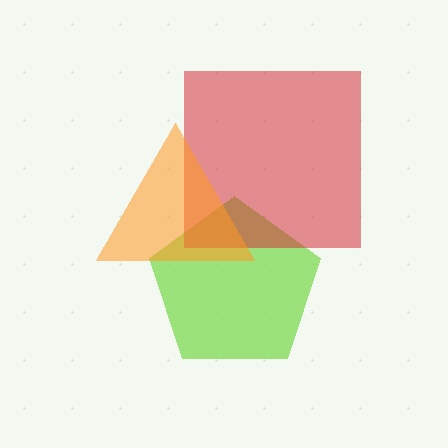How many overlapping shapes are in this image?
There are 3 overlapping shapes in the image.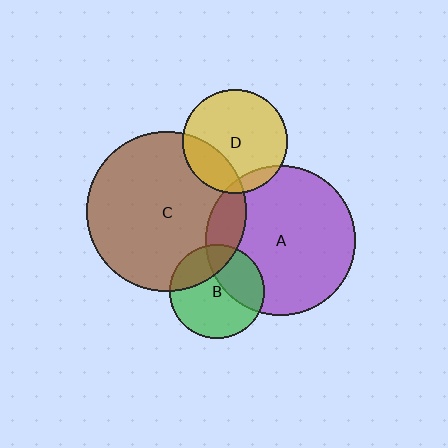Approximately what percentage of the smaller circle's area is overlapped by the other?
Approximately 25%.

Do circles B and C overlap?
Yes.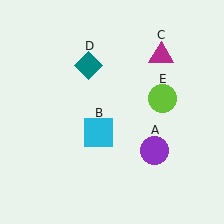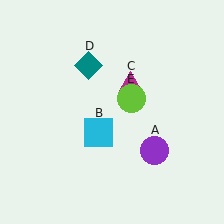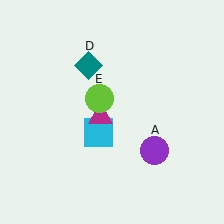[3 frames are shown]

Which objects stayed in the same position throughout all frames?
Purple circle (object A) and cyan square (object B) and teal diamond (object D) remained stationary.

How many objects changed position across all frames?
2 objects changed position: magenta triangle (object C), lime circle (object E).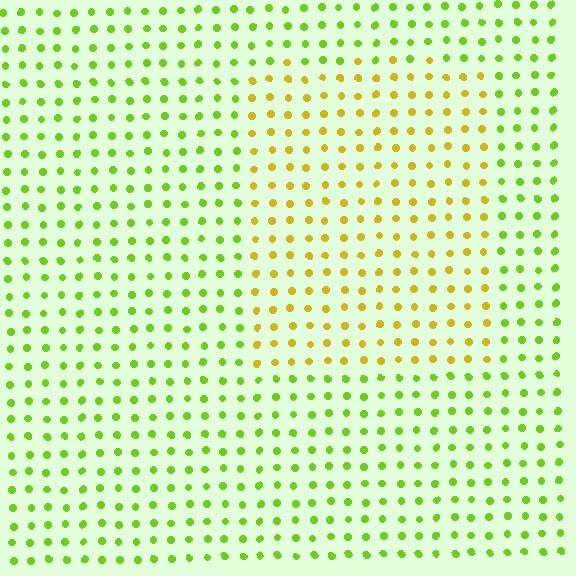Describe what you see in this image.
The image is filled with small lime elements in a uniform arrangement. A rectangle-shaped region is visible where the elements are tinted to a slightly different hue, forming a subtle color boundary.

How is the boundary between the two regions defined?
The boundary is defined purely by a slight shift in hue (about 42 degrees). Spacing, size, and orientation are identical on both sides.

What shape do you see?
I see a rectangle.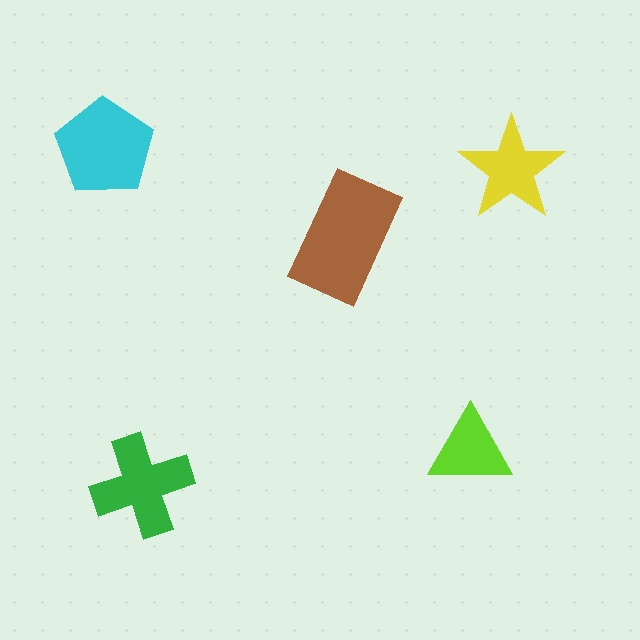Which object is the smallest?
The lime triangle.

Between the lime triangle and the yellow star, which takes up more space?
The yellow star.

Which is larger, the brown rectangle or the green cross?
The brown rectangle.